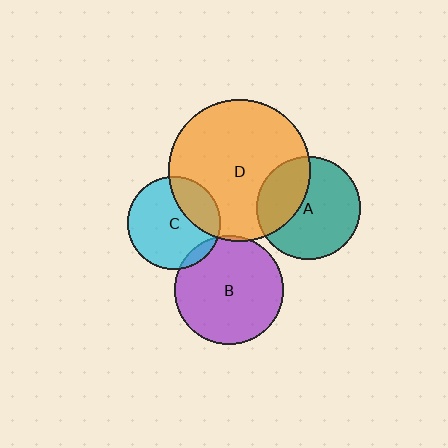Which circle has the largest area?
Circle D (orange).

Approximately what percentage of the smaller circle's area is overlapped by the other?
Approximately 35%.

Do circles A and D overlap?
Yes.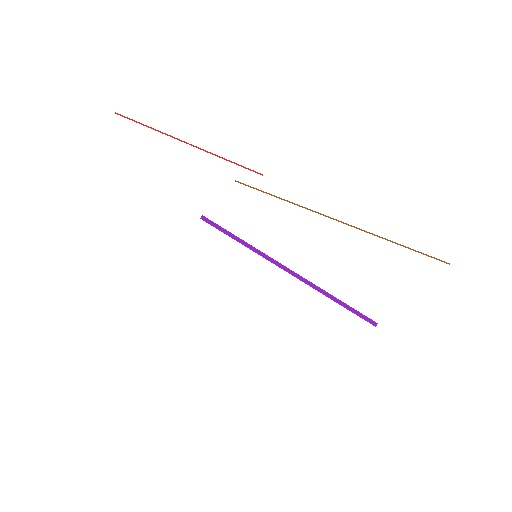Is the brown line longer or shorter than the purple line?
The brown line is longer than the purple line.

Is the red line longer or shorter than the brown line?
The brown line is longer than the red line.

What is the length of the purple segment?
The purple segment is approximately 206 pixels long.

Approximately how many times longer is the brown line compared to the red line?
The brown line is approximately 1.4 times the length of the red line.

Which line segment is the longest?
The brown line is the longest at approximately 230 pixels.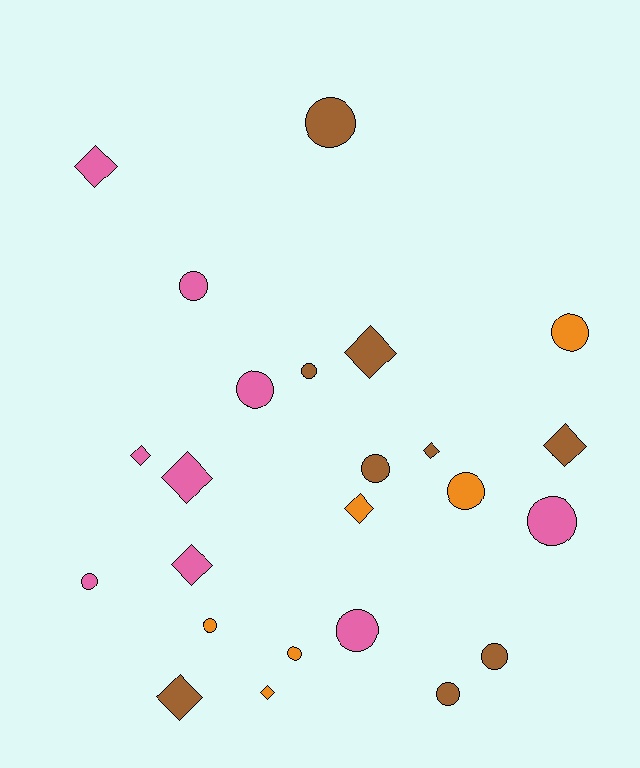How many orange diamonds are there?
There are 2 orange diamonds.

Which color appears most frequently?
Pink, with 9 objects.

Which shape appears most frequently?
Circle, with 14 objects.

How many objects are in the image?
There are 24 objects.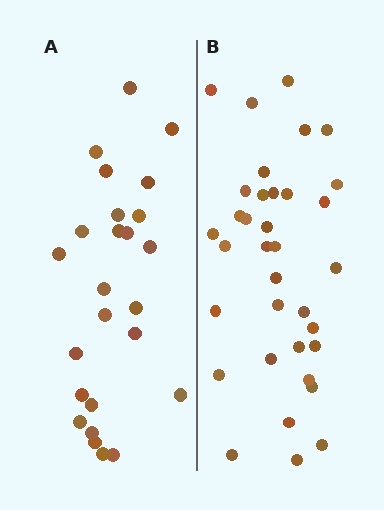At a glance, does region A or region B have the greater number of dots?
Region B (the right region) has more dots.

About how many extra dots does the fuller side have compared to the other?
Region B has roughly 10 or so more dots than region A.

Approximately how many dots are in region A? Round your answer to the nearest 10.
About 20 dots. (The exact count is 25, which rounds to 20.)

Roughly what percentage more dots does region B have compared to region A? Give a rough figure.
About 40% more.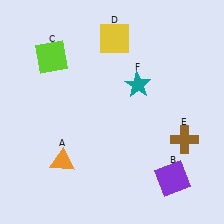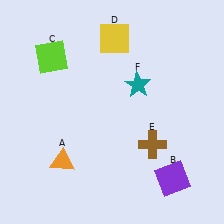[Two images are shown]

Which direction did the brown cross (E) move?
The brown cross (E) moved left.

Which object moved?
The brown cross (E) moved left.